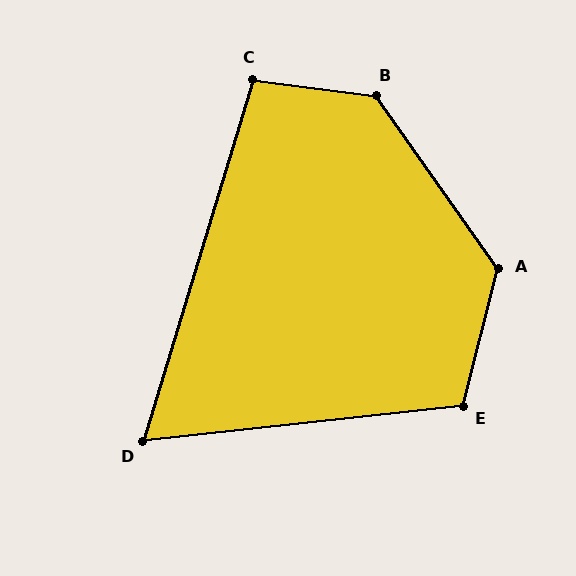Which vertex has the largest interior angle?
B, at approximately 133 degrees.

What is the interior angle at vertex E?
Approximately 111 degrees (obtuse).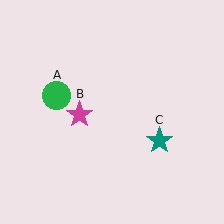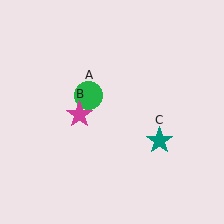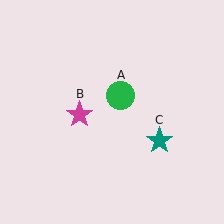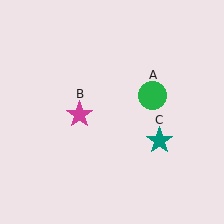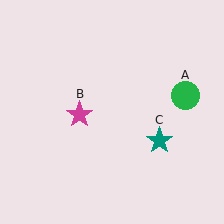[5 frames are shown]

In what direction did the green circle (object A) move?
The green circle (object A) moved right.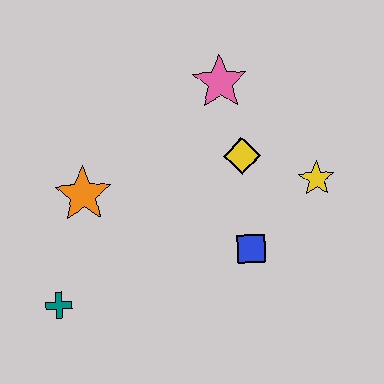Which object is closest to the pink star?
The yellow diamond is closest to the pink star.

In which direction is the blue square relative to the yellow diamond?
The blue square is below the yellow diamond.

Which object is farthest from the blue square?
The teal cross is farthest from the blue square.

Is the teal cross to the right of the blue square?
No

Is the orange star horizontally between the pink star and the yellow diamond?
No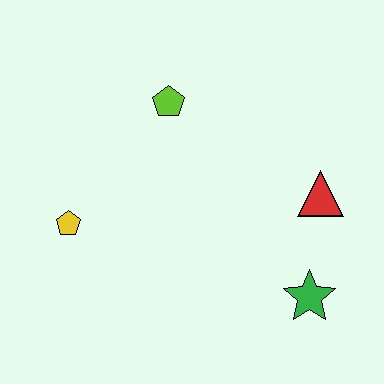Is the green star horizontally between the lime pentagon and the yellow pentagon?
No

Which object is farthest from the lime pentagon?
The green star is farthest from the lime pentagon.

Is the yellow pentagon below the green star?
No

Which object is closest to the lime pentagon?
The yellow pentagon is closest to the lime pentagon.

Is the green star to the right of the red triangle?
No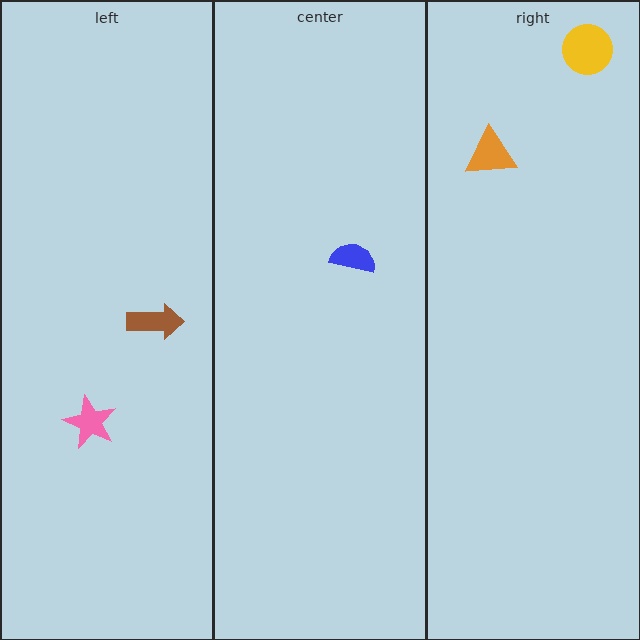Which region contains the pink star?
The left region.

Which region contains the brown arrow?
The left region.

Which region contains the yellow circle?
The right region.